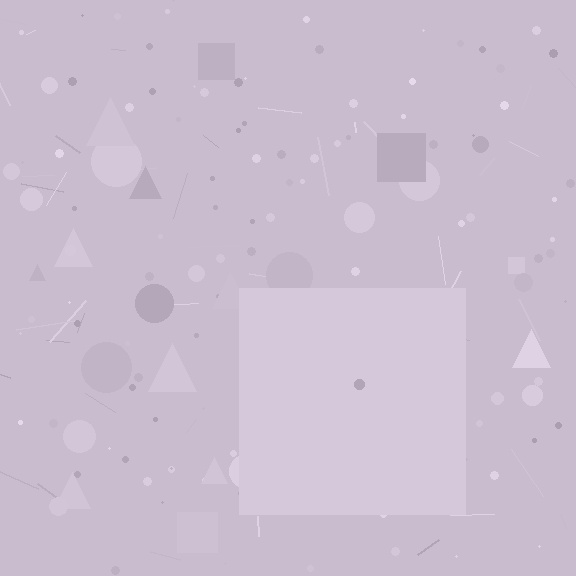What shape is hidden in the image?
A square is hidden in the image.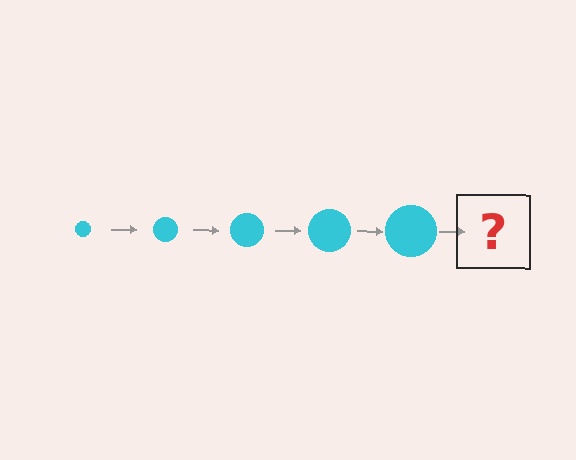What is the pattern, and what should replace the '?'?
The pattern is that the circle gets progressively larger each step. The '?' should be a cyan circle, larger than the previous one.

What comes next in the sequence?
The next element should be a cyan circle, larger than the previous one.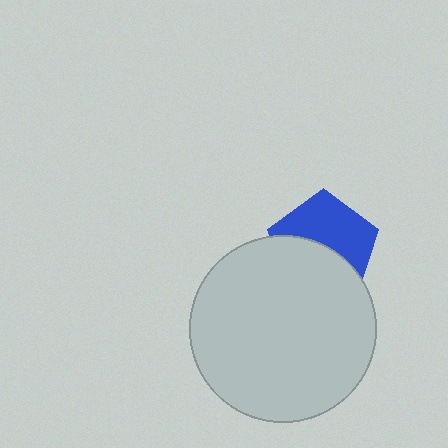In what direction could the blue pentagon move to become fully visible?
The blue pentagon could move up. That would shift it out from behind the light gray circle entirely.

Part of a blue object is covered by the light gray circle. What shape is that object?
It is a pentagon.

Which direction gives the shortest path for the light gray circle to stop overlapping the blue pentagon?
Moving down gives the shortest separation.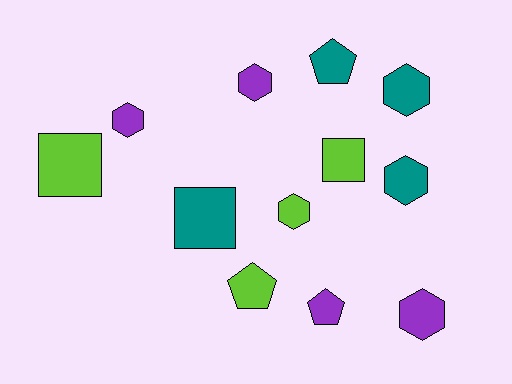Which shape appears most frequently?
Hexagon, with 6 objects.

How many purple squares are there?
There are no purple squares.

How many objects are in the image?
There are 12 objects.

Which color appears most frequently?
Lime, with 4 objects.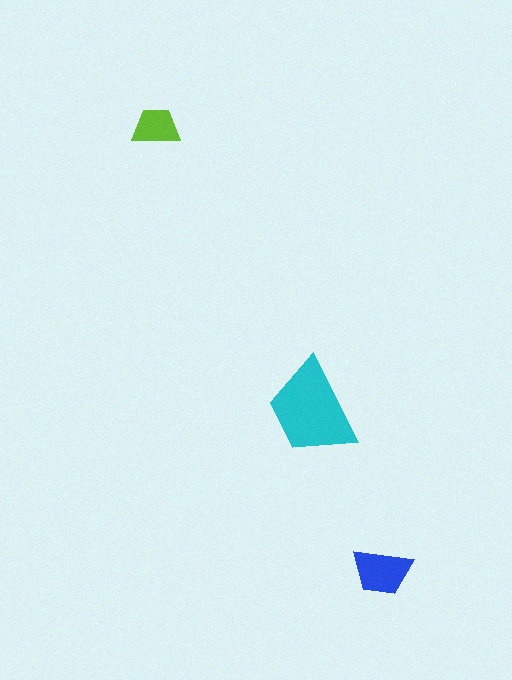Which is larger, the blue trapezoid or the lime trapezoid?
The blue one.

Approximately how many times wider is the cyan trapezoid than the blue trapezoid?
About 1.5 times wider.